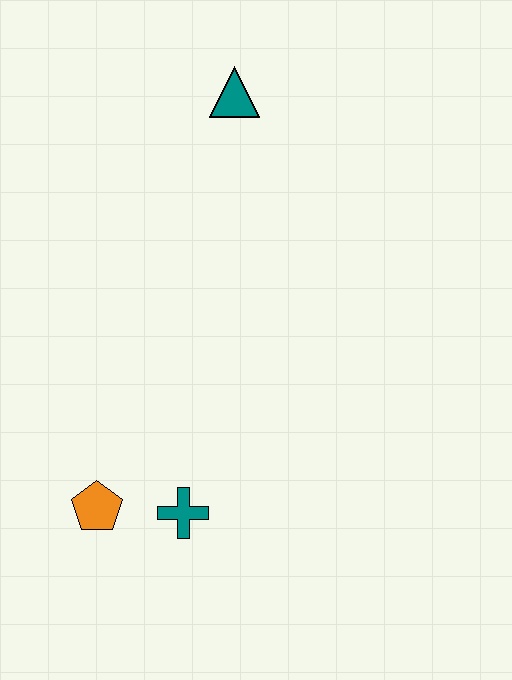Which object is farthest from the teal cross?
The teal triangle is farthest from the teal cross.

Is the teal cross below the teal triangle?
Yes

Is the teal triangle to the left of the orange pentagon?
No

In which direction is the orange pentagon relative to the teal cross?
The orange pentagon is to the left of the teal cross.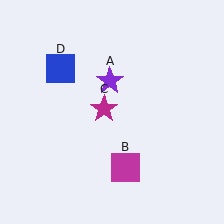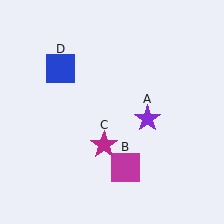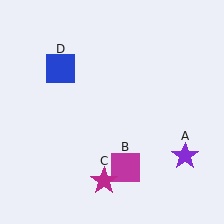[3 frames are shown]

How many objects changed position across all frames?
2 objects changed position: purple star (object A), magenta star (object C).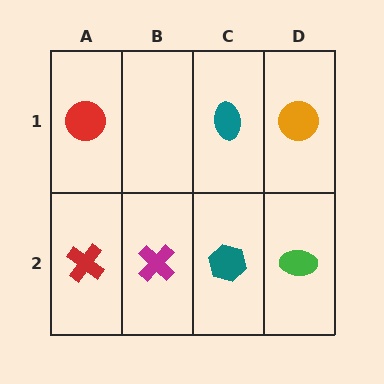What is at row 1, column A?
A red circle.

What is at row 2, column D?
A green ellipse.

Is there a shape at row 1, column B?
No, that cell is empty.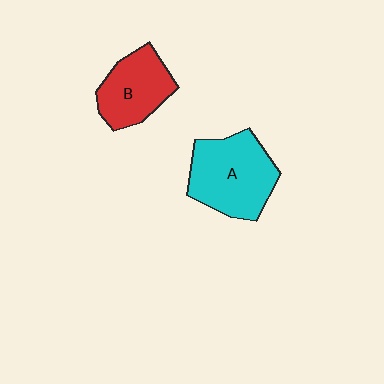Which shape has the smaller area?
Shape B (red).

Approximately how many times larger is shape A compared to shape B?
Approximately 1.4 times.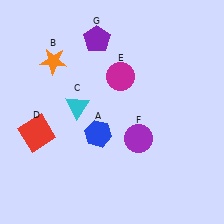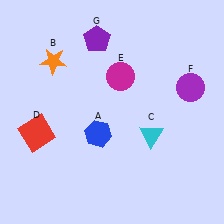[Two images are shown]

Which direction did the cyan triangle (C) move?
The cyan triangle (C) moved right.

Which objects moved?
The objects that moved are: the cyan triangle (C), the purple circle (F).